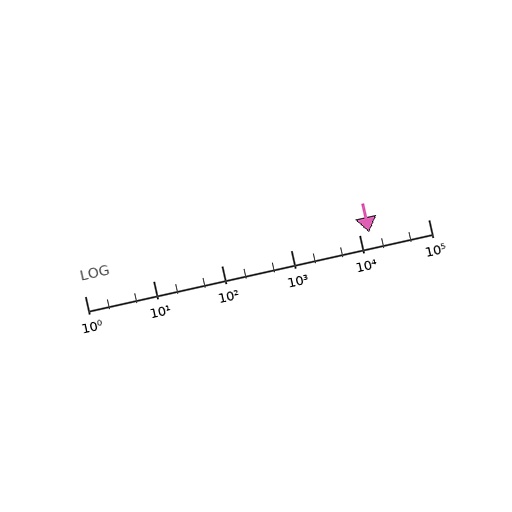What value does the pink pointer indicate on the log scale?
The pointer indicates approximately 14000.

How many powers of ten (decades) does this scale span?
The scale spans 5 decades, from 1 to 100000.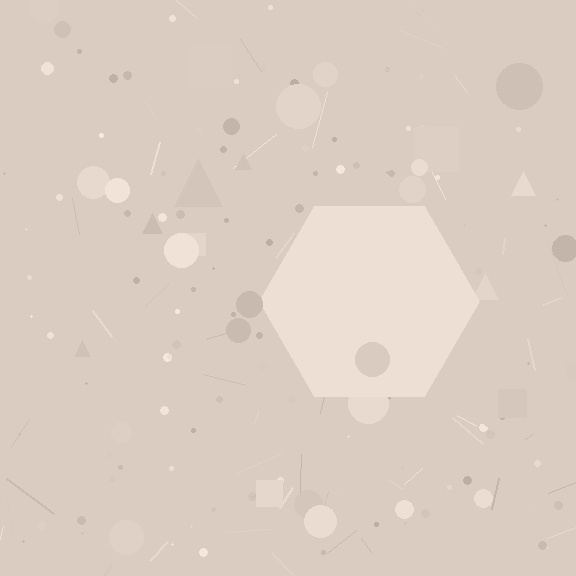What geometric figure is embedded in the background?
A hexagon is embedded in the background.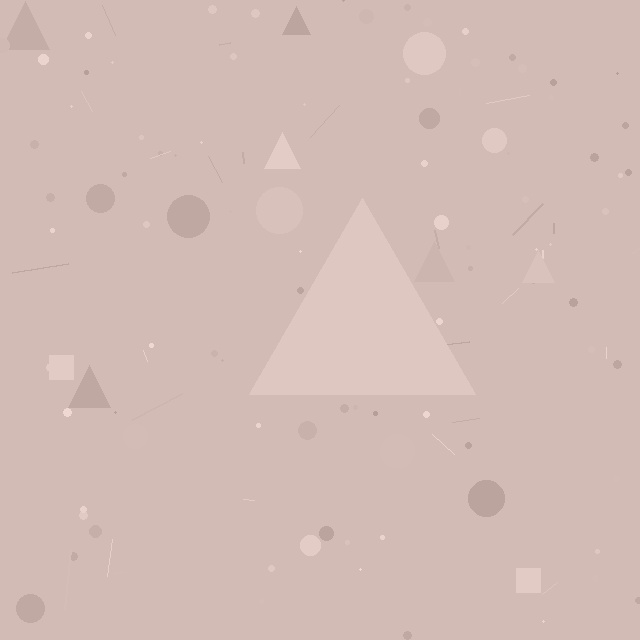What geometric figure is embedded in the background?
A triangle is embedded in the background.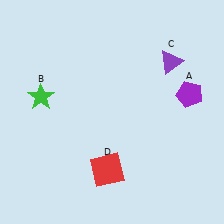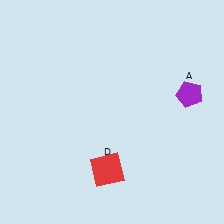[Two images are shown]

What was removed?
The green star (B), the purple triangle (C) were removed in Image 2.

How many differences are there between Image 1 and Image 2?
There are 2 differences between the two images.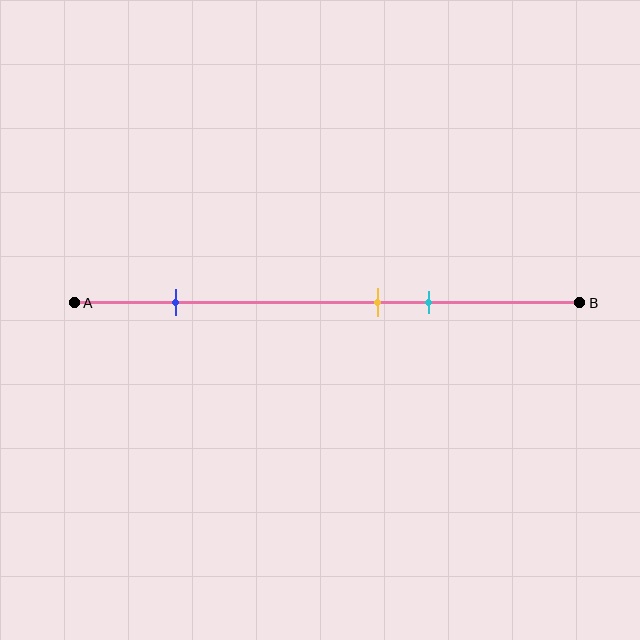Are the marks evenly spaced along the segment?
No, the marks are not evenly spaced.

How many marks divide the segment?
There are 3 marks dividing the segment.